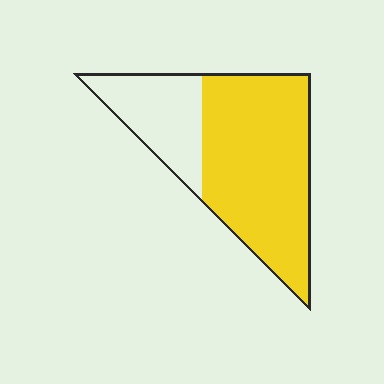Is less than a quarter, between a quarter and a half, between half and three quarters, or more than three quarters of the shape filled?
Between half and three quarters.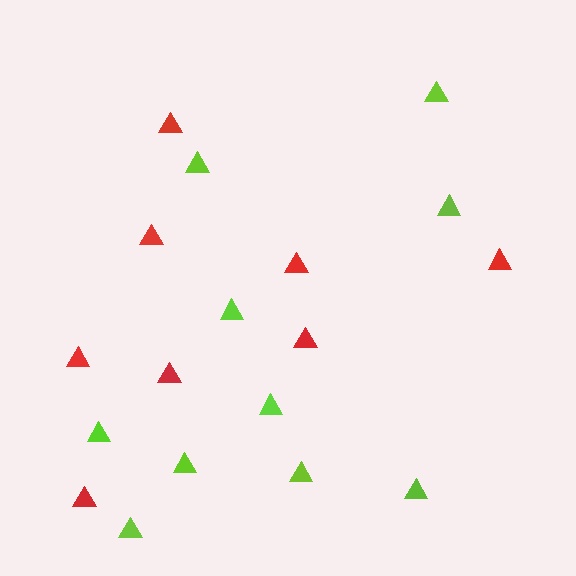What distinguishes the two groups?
There are 2 groups: one group of red triangles (8) and one group of lime triangles (10).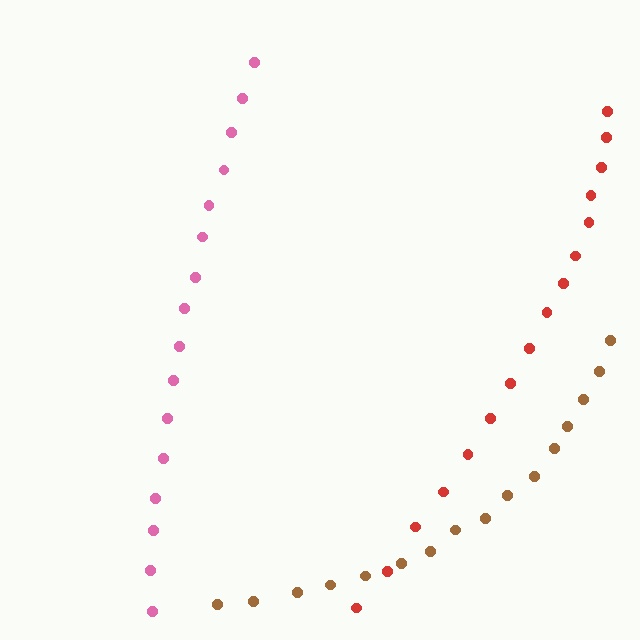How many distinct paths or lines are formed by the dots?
There are 3 distinct paths.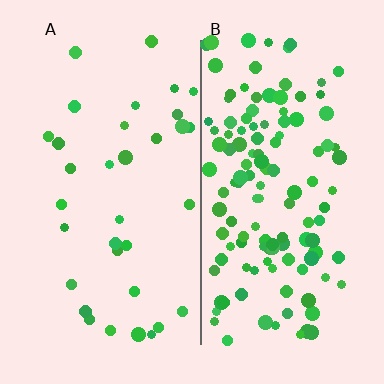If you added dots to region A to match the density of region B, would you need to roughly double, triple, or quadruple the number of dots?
Approximately quadruple.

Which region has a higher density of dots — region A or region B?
B (the right).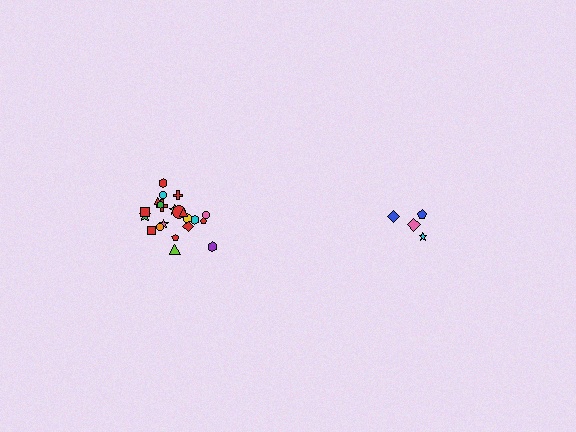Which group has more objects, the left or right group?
The left group.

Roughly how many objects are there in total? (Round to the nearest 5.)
Roughly 25 objects in total.